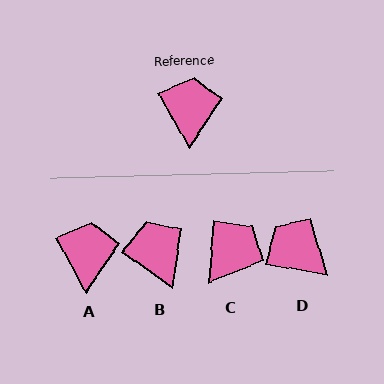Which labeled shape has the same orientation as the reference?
A.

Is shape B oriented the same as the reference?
No, it is off by about 26 degrees.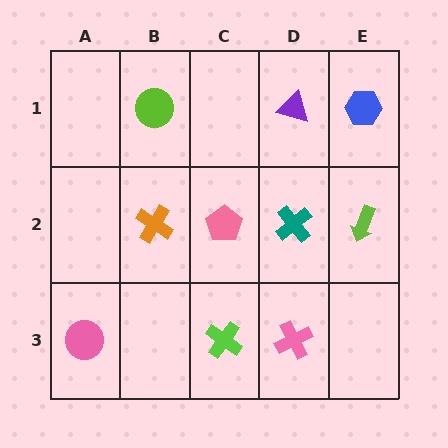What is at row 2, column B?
An orange cross.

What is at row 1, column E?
A blue hexagon.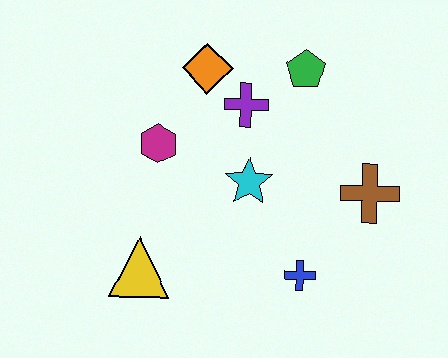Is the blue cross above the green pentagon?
No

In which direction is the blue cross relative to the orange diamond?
The blue cross is below the orange diamond.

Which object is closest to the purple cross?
The orange diamond is closest to the purple cross.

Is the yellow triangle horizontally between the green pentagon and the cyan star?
No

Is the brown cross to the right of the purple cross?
Yes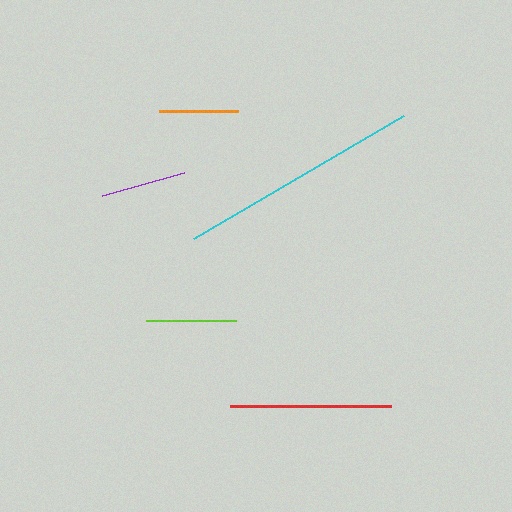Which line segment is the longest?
The cyan line is the longest at approximately 244 pixels.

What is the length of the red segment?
The red segment is approximately 161 pixels long.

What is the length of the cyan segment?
The cyan segment is approximately 244 pixels long.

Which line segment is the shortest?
The orange line is the shortest at approximately 79 pixels.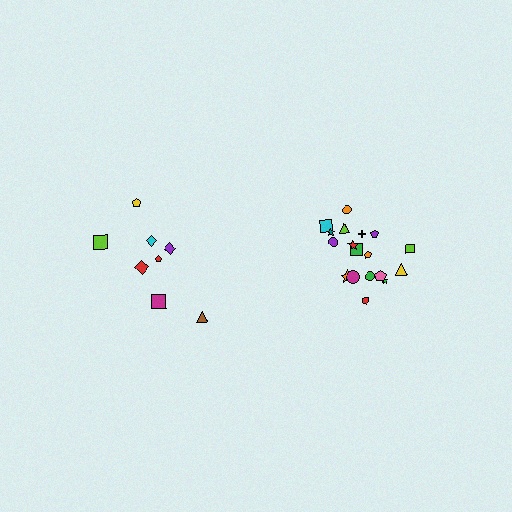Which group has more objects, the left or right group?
The right group.